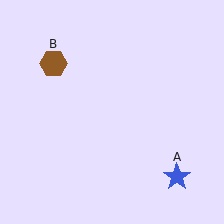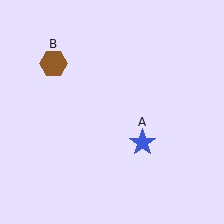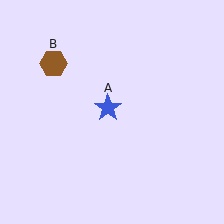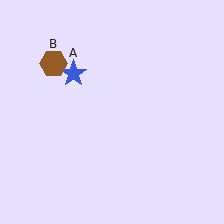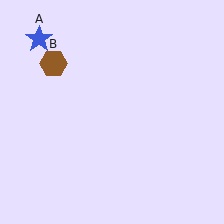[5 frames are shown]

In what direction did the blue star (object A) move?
The blue star (object A) moved up and to the left.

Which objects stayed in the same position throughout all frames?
Brown hexagon (object B) remained stationary.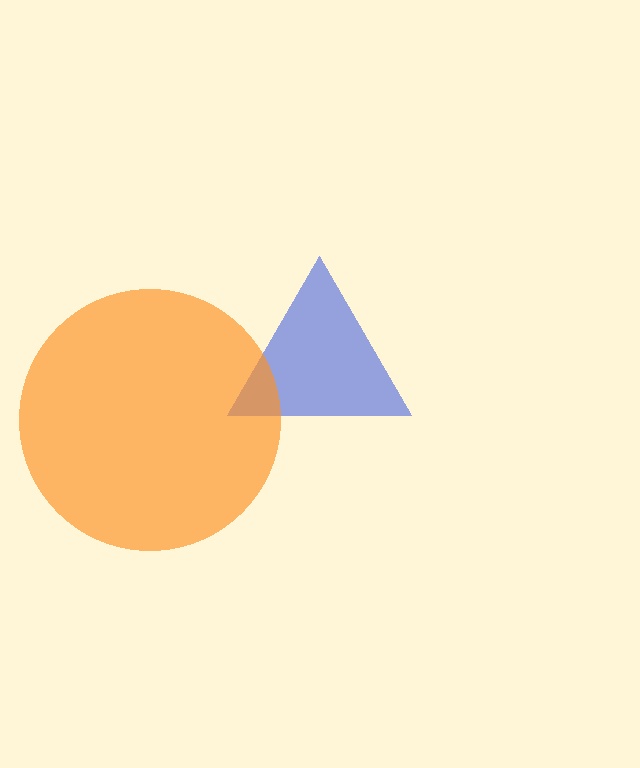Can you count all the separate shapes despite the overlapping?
Yes, there are 2 separate shapes.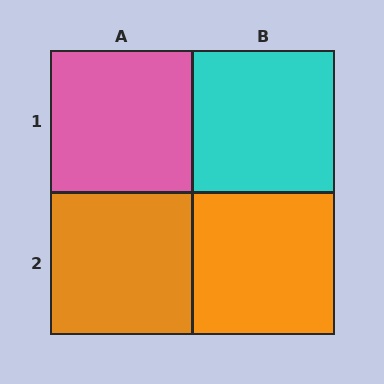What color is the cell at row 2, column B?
Orange.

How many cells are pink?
1 cell is pink.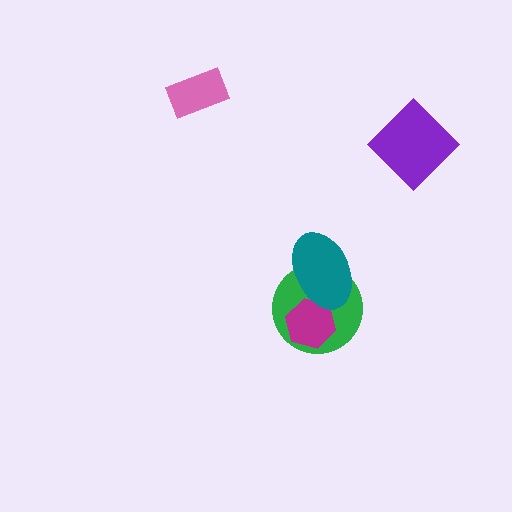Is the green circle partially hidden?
Yes, it is partially covered by another shape.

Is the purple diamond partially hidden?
No, no other shape covers it.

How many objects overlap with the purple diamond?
0 objects overlap with the purple diamond.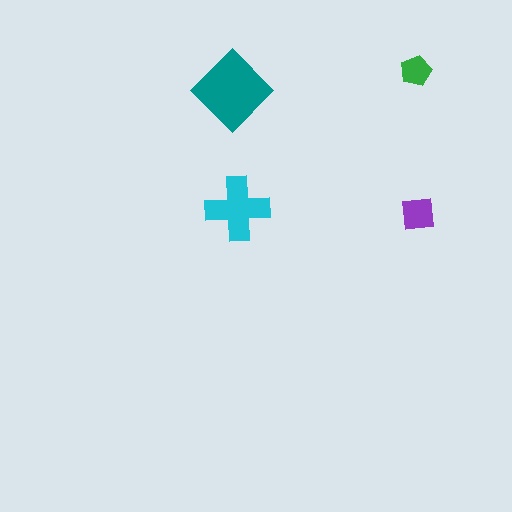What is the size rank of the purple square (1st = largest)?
3rd.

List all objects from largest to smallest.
The teal diamond, the cyan cross, the purple square, the green pentagon.